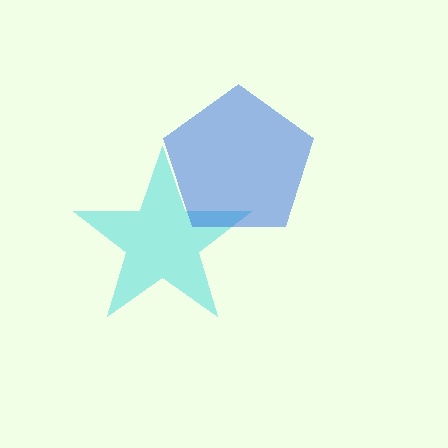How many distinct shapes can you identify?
There are 2 distinct shapes: a cyan star, a blue pentagon.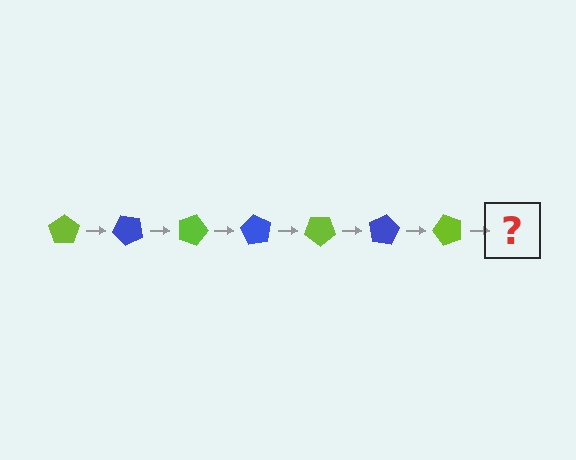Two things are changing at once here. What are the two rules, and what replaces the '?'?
The two rules are that it rotates 45 degrees each step and the color cycles through lime and blue. The '?' should be a blue pentagon, rotated 315 degrees from the start.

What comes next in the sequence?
The next element should be a blue pentagon, rotated 315 degrees from the start.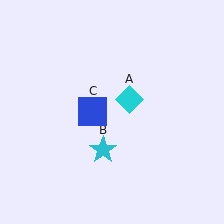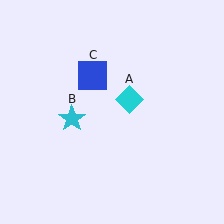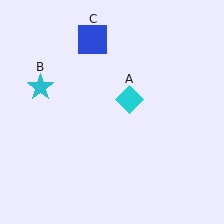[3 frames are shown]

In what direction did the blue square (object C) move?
The blue square (object C) moved up.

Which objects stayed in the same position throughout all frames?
Cyan diamond (object A) remained stationary.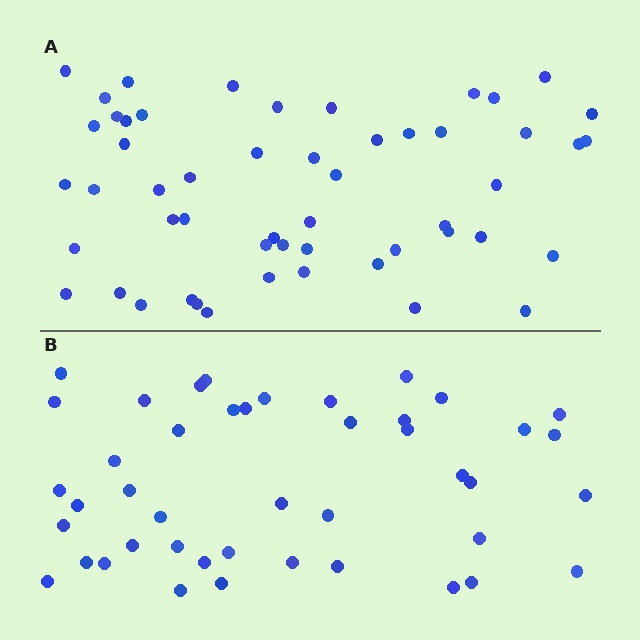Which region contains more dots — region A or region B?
Region A (the top region) has more dots.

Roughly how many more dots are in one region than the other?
Region A has roughly 8 or so more dots than region B.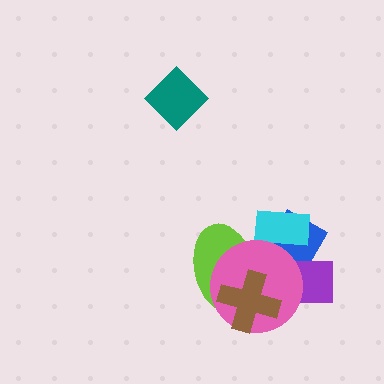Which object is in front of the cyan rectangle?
The pink circle is in front of the cyan rectangle.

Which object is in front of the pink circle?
The brown cross is in front of the pink circle.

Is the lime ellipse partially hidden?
Yes, it is partially covered by another shape.